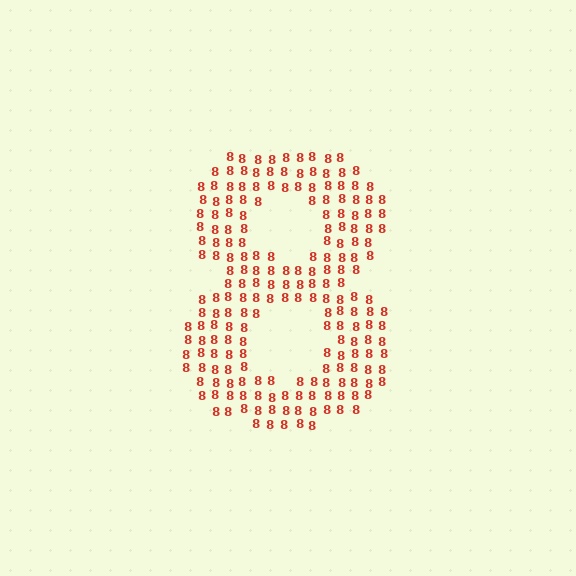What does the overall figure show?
The overall figure shows the digit 8.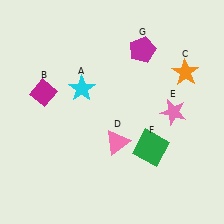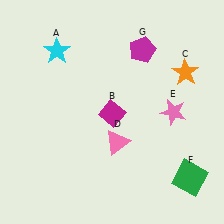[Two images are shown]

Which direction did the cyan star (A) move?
The cyan star (A) moved up.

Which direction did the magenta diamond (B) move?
The magenta diamond (B) moved right.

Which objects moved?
The objects that moved are: the cyan star (A), the magenta diamond (B), the green square (F).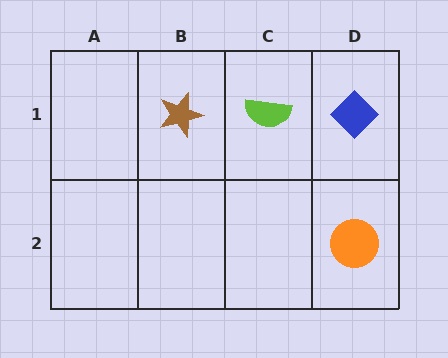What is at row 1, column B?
A brown star.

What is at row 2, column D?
An orange circle.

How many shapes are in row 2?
1 shape.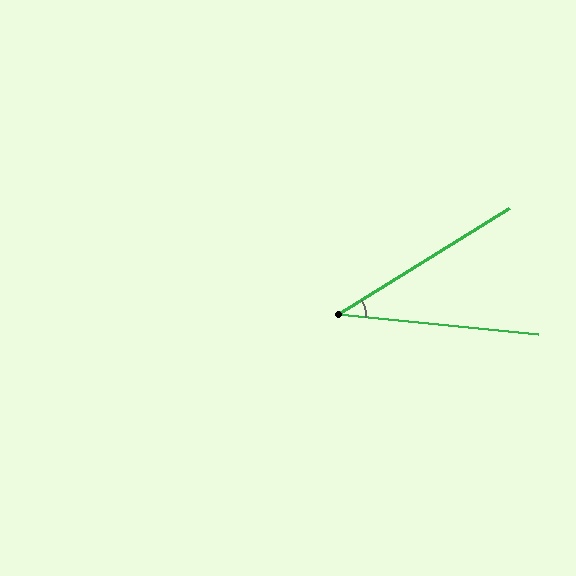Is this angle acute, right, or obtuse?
It is acute.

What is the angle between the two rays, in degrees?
Approximately 38 degrees.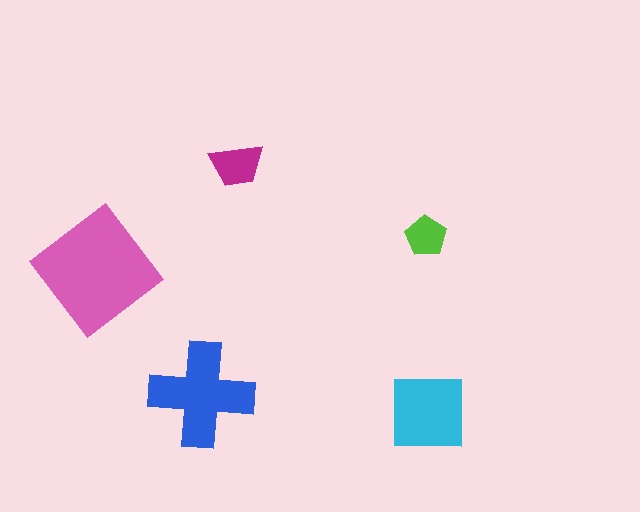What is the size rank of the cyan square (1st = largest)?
3rd.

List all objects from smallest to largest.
The lime pentagon, the magenta trapezoid, the cyan square, the blue cross, the pink diamond.